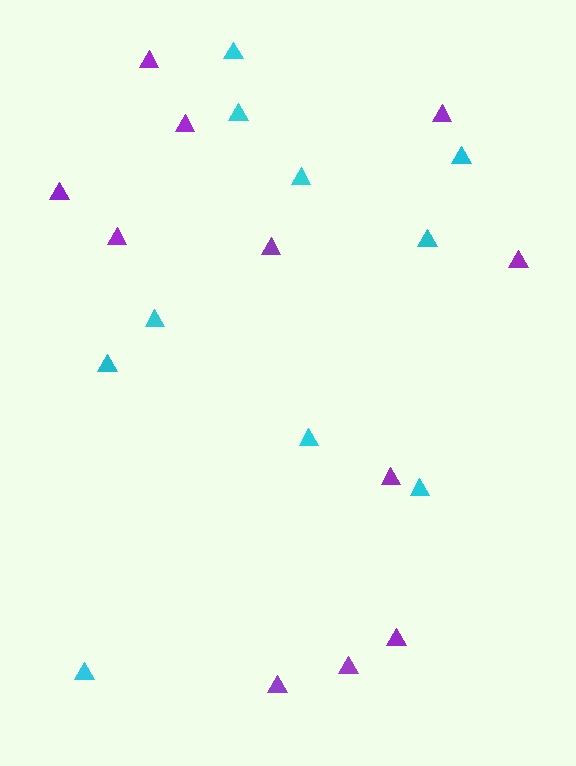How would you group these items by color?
There are 2 groups: one group of cyan triangles (10) and one group of purple triangles (11).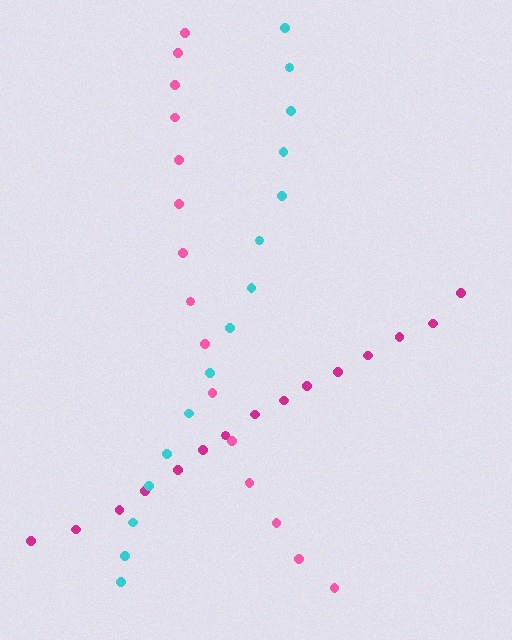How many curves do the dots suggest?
There are 3 distinct paths.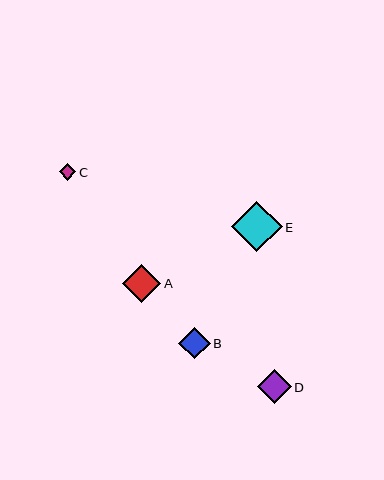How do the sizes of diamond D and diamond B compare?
Diamond D and diamond B are approximately the same size.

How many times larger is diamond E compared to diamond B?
Diamond E is approximately 1.6 times the size of diamond B.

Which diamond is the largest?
Diamond E is the largest with a size of approximately 51 pixels.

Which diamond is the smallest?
Diamond C is the smallest with a size of approximately 17 pixels.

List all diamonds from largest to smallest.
From largest to smallest: E, A, D, B, C.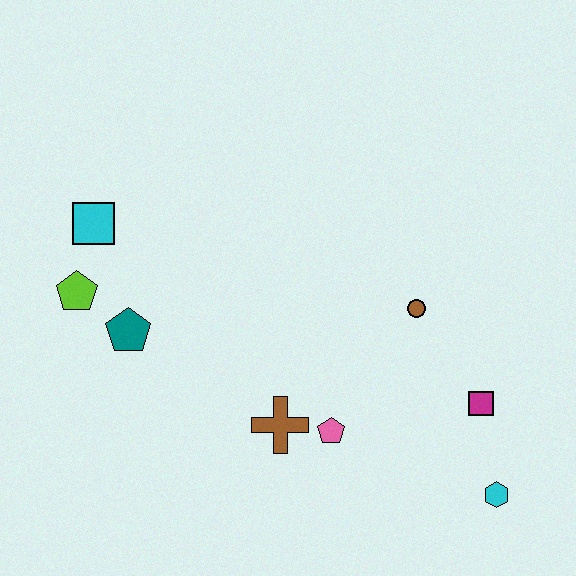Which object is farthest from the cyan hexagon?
The cyan square is farthest from the cyan hexagon.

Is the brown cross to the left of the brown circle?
Yes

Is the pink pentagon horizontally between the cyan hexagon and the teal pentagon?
Yes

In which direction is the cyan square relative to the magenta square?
The cyan square is to the left of the magenta square.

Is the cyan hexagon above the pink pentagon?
No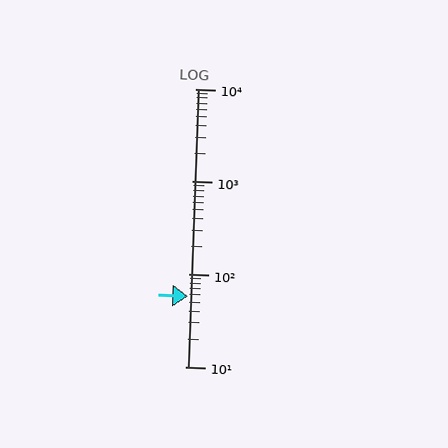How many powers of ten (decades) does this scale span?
The scale spans 3 decades, from 10 to 10000.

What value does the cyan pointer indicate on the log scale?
The pointer indicates approximately 58.